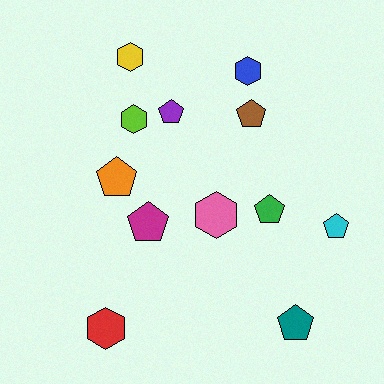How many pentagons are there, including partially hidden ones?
There are 7 pentagons.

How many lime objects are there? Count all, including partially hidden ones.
There is 1 lime object.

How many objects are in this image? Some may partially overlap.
There are 12 objects.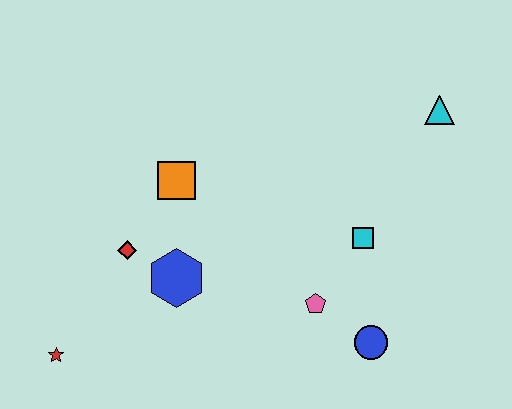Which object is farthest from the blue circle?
The red star is farthest from the blue circle.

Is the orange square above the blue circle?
Yes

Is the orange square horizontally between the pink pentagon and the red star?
Yes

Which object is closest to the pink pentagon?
The blue circle is closest to the pink pentagon.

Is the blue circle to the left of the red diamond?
No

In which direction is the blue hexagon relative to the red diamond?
The blue hexagon is to the right of the red diamond.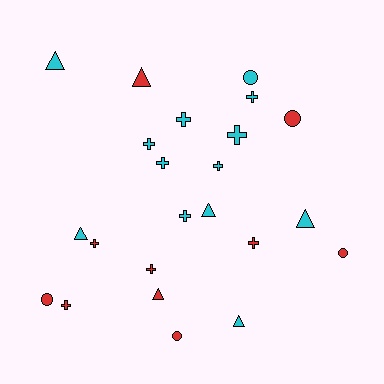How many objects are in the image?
There are 23 objects.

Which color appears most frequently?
Cyan, with 13 objects.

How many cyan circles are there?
There is 1 cyan circle.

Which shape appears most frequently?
Cross, with 11 objects.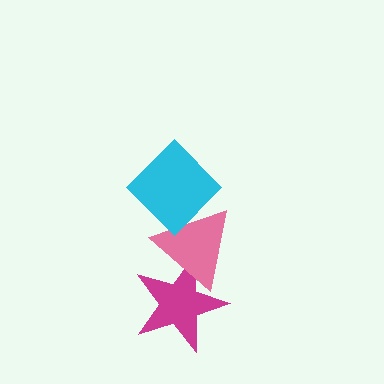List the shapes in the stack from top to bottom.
From top to bottom: the cyan diamond, the pink triangle, the magenta star.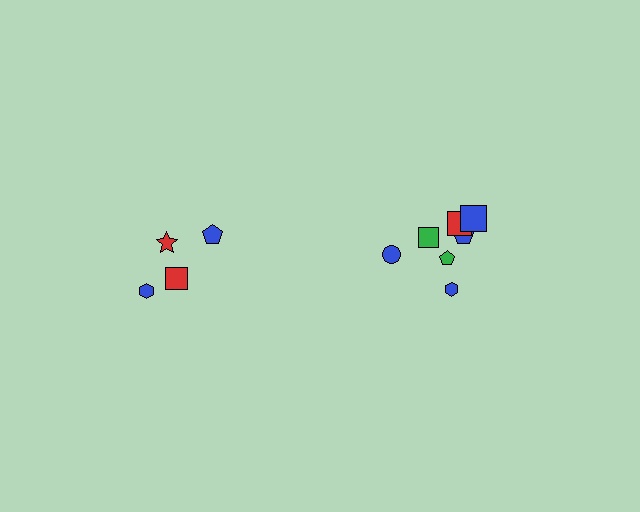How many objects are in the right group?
There are 7 objects.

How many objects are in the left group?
There are 4 objects.